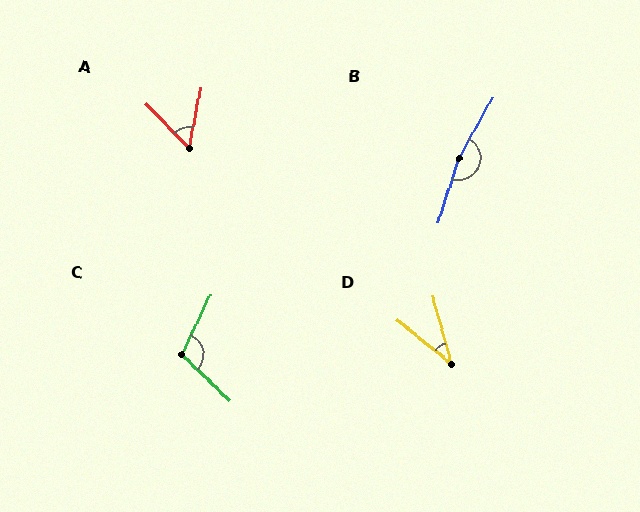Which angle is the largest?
B, at approximately 169 degrees.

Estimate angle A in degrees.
Approximately 54 degrees.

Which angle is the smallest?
D, at approximately 35 degrees.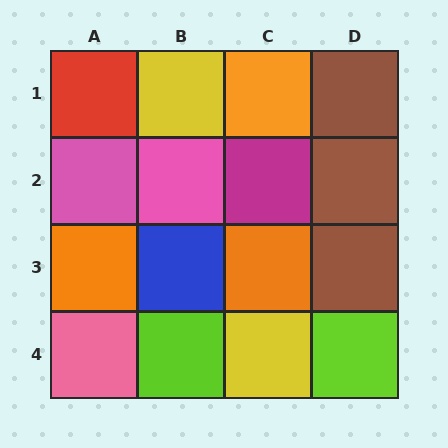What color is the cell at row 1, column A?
Red.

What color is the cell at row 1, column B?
Yellow.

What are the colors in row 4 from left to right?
Pink, lime, yellow, lime.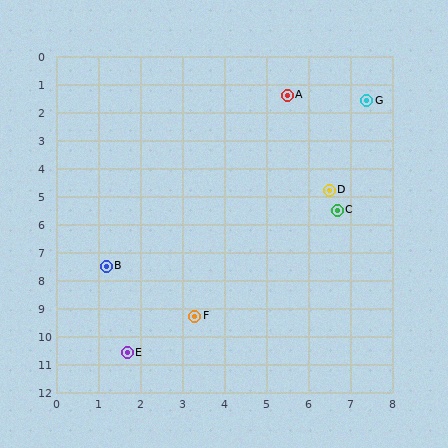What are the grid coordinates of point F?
Point F is at approximately (3.3, 9.3).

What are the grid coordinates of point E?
Point E is at approximately (1.7, 10.6).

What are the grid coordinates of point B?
Point B is at approximately (1.2, 7.5).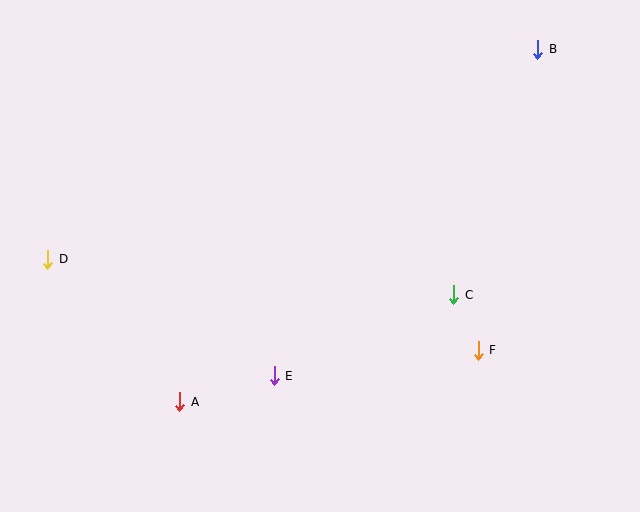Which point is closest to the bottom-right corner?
Point F is closest to the bottom-right corner.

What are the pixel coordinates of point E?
Point E is at (274, 376).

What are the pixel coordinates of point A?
Point A is at (180, 402).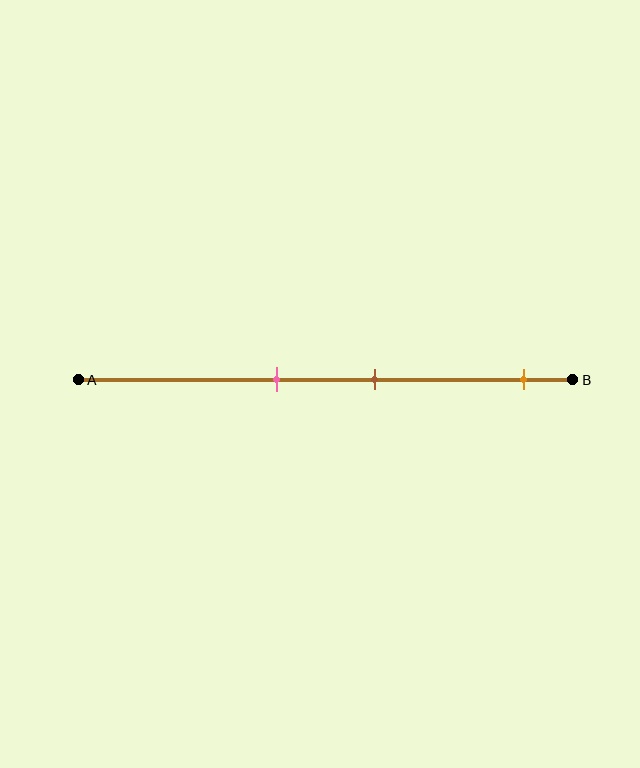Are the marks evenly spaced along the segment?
No, the marks are not evenly spaced.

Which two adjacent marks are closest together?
The pink and brown marks are the closest adjacent pair.